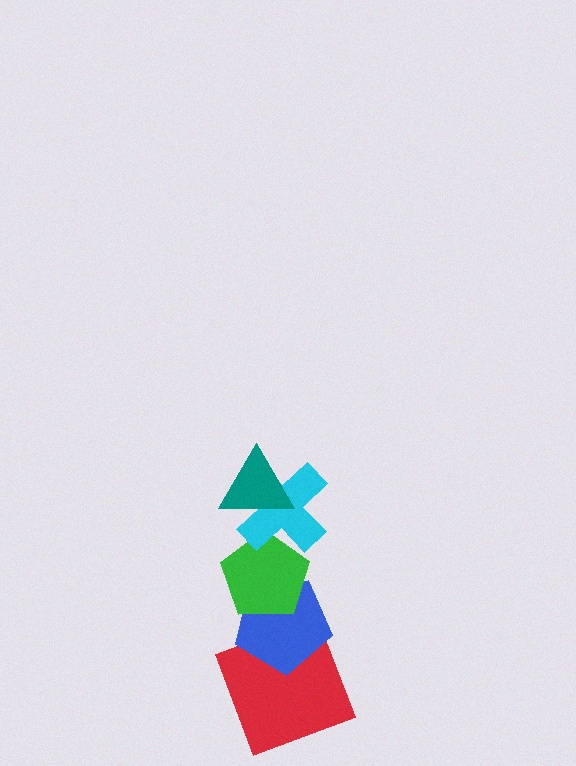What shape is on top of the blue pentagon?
The green pentagon is on top of the blue pentagon.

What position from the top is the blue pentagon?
The blue pentagon is 4th from the top.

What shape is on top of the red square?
The blue pentagon is on top of the red square.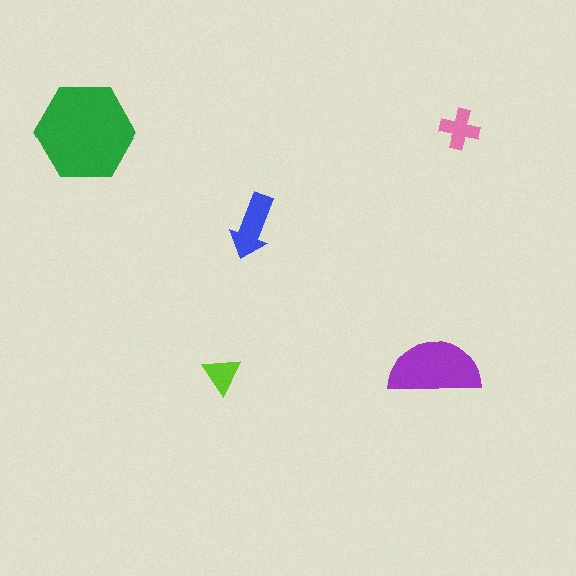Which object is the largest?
The green hexagon.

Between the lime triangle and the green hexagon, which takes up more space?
The green hexagon.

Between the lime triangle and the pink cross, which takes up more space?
The pink cross.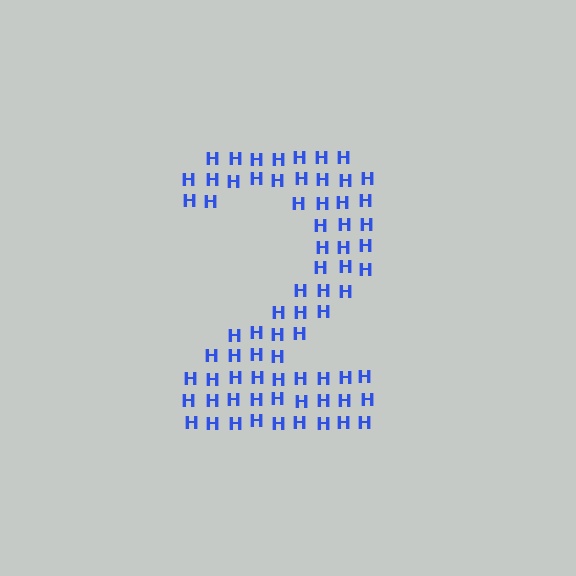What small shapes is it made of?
It is made of small letter H's.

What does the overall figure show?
The overall figure shows the digit 2.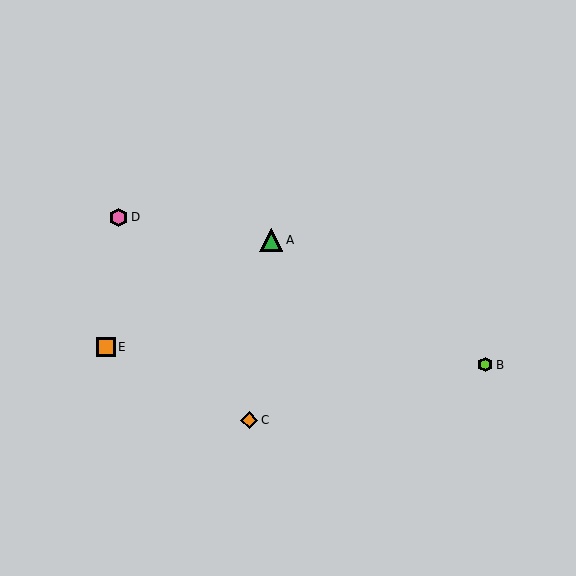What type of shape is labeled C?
Shape C is an orange diamond.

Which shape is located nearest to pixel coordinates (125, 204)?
The pink hexagon (labeled D) at (118, 217) is nearest to that location.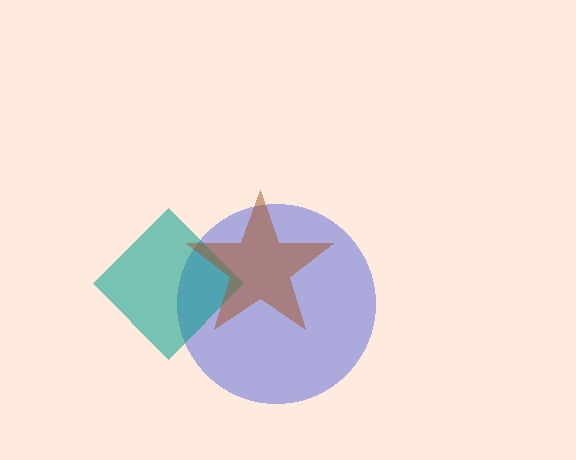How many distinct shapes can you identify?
There are 3 distinct shapes: a blue circle, a teal diamond, a brown star.